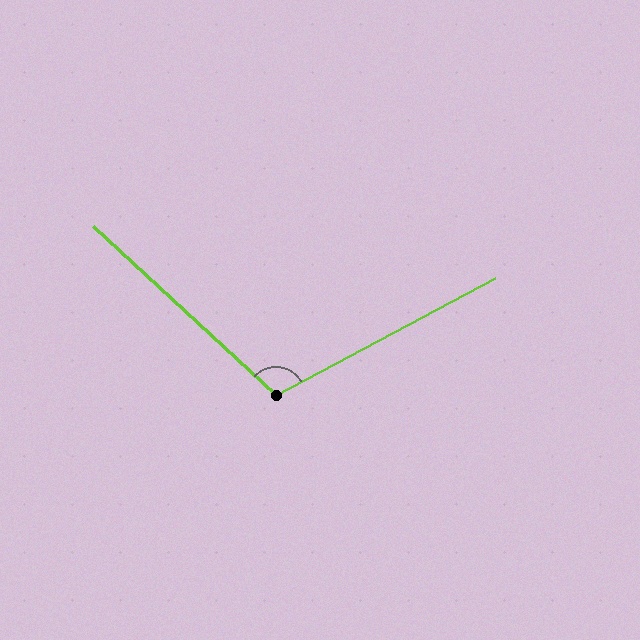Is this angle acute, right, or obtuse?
It is obtuse.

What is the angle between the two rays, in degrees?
Approximately 109 degrees.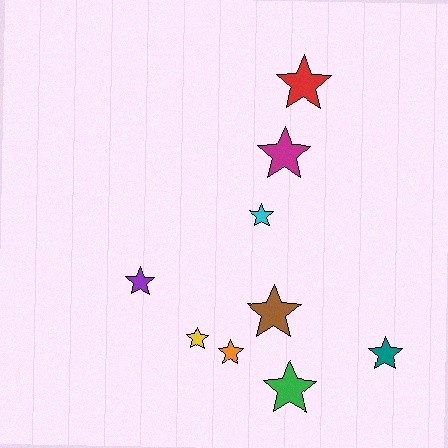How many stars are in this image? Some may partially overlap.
There are 9 stars.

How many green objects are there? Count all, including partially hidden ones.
There is 1 green object.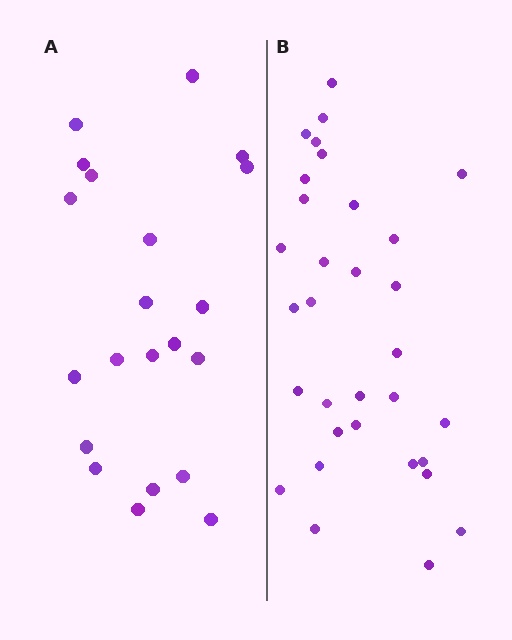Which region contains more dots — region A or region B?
Region B (the right region) has more dots.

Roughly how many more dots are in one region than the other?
Region B has roughly 12 or so more dots than region A.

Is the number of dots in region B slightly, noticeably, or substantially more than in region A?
Region B has substantially more. The ratio is roughly 1.5 to 1.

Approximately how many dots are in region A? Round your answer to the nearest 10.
About 20 dots. (The exact count is 21, which rounds to 20.)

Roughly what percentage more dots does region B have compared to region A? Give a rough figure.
About 50% more.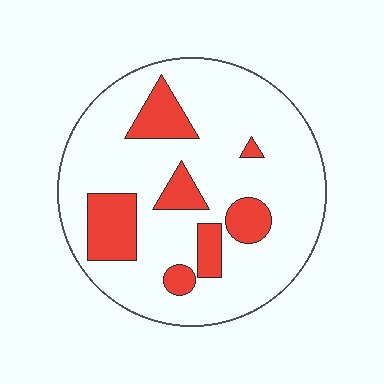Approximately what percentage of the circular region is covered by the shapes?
Approximately 20%.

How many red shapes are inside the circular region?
7.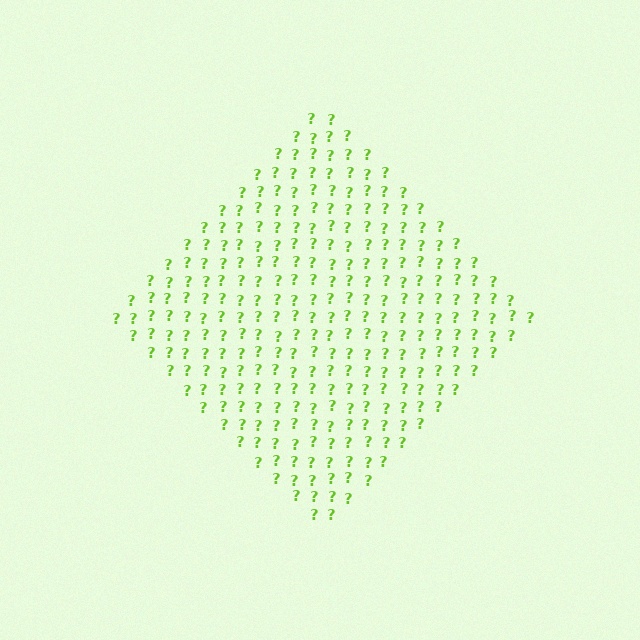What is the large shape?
The large shape is a diamond.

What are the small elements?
The small elements are question marks.